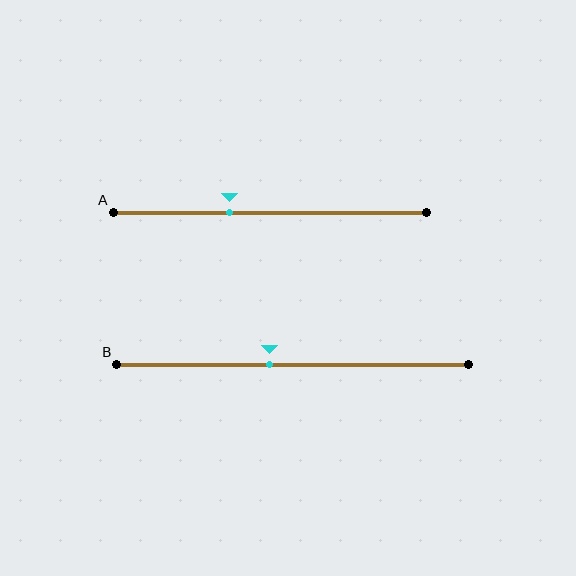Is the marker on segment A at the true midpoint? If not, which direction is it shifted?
No, the marker on segment A is shifted to the left by about 13% of the segment length.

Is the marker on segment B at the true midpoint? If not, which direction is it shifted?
No, the marker on segment B is shifted to the left by about 6% of the segment length.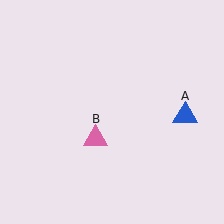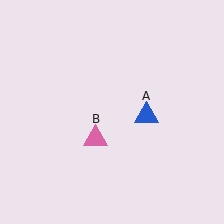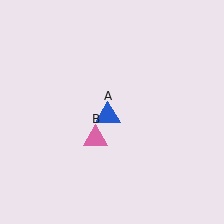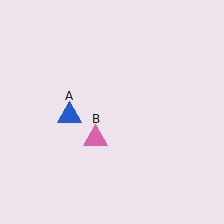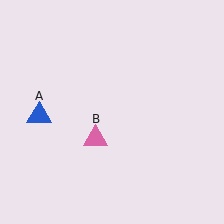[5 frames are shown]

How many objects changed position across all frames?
1 object changed position: blue triangle (object A).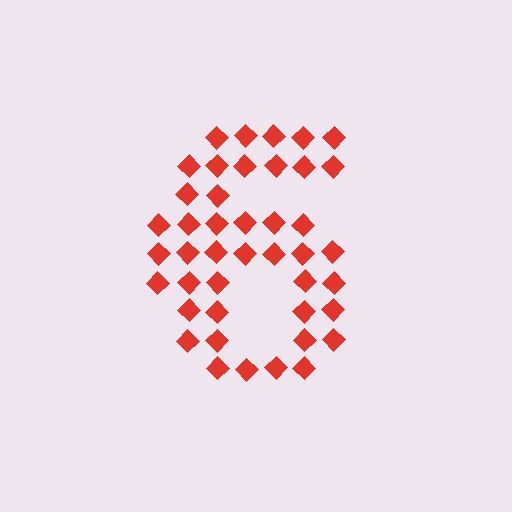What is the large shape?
The large shape is the digit 6.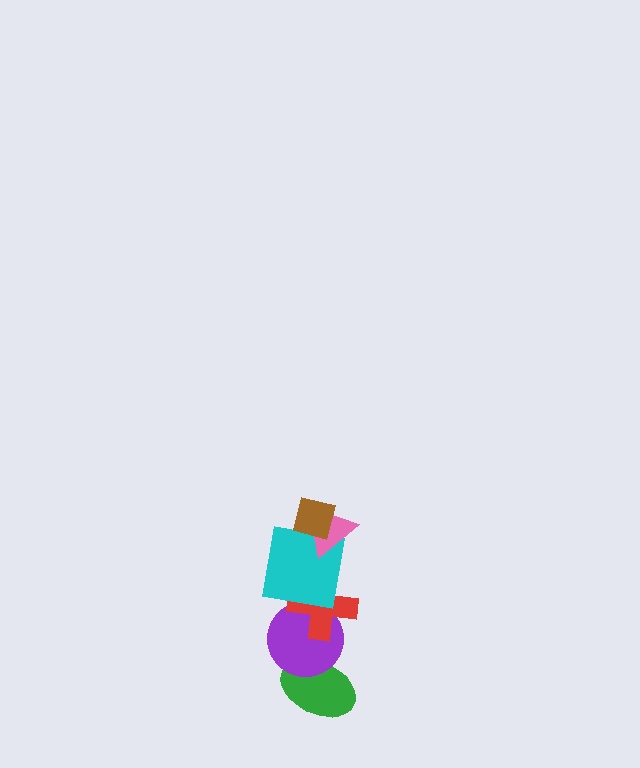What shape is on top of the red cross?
The cyan square is on top of the red cross.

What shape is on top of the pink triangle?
The brown square is on top of the pink triangle.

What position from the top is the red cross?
The red cross is 4th from the top.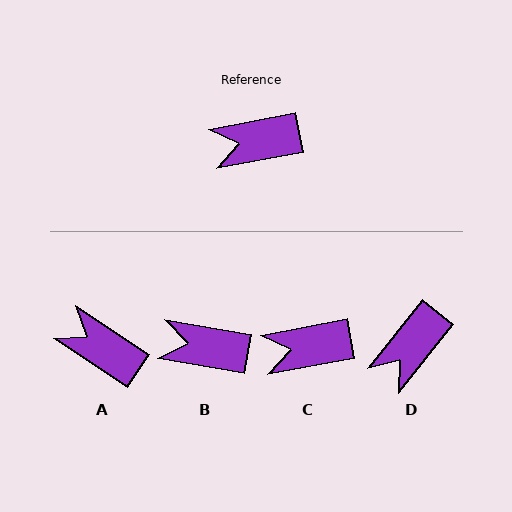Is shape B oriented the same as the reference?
No, it is off by about 20 degrees.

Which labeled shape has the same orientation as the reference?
C.